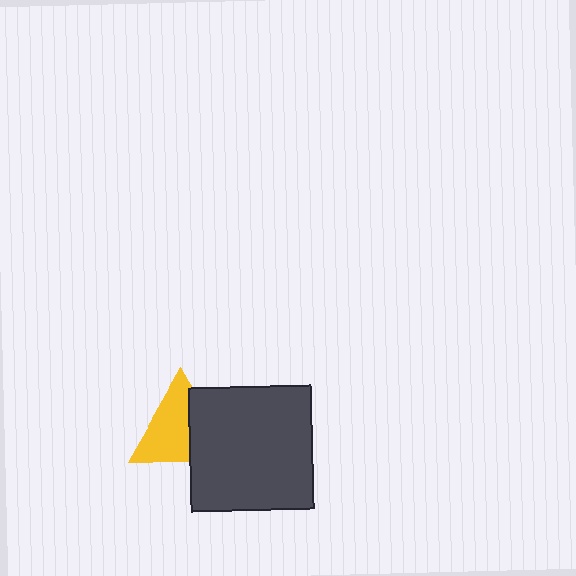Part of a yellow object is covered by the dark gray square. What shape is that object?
It is a triangle.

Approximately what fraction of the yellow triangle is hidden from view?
Roughly 38% of the yellow triangle is hidden behind the dark gray square.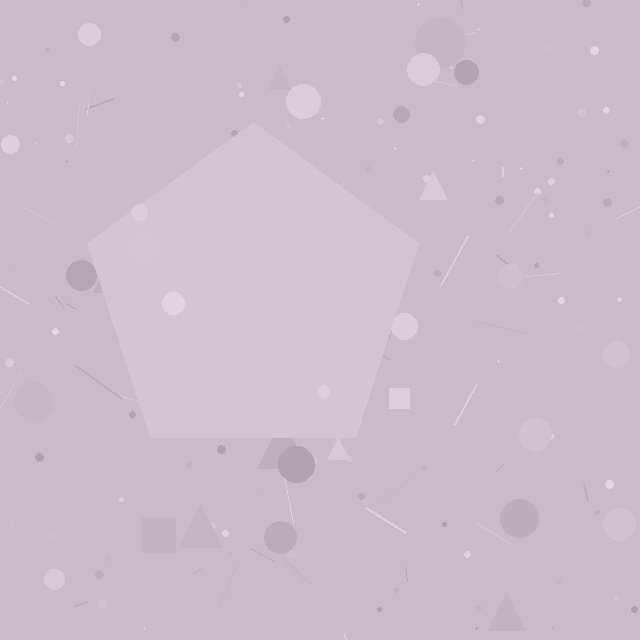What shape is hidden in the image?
A pentagon is hidden in the image.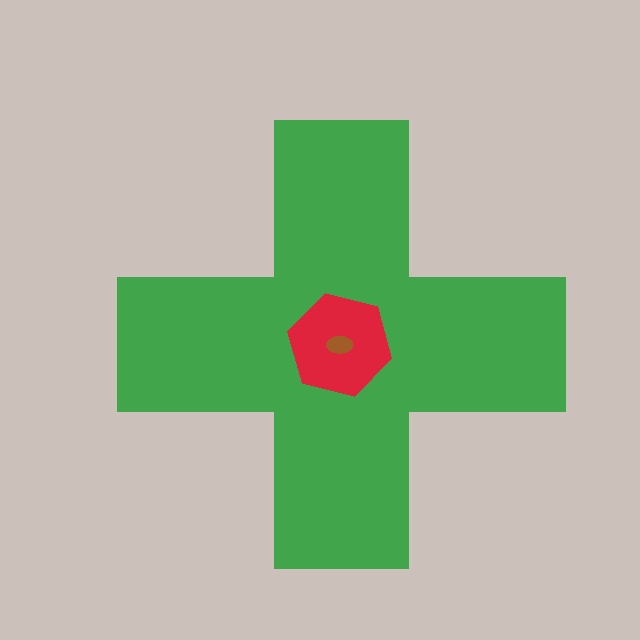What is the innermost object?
The brown ellipse.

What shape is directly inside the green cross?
The red hexagon.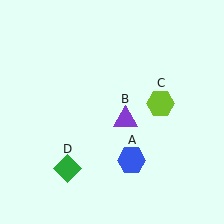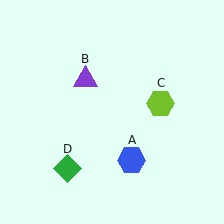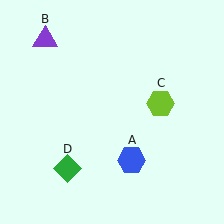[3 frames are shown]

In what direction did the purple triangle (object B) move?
The purple triangle (object B) moved up and to the left.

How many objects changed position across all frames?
1 object changed position: purple triangle (object B).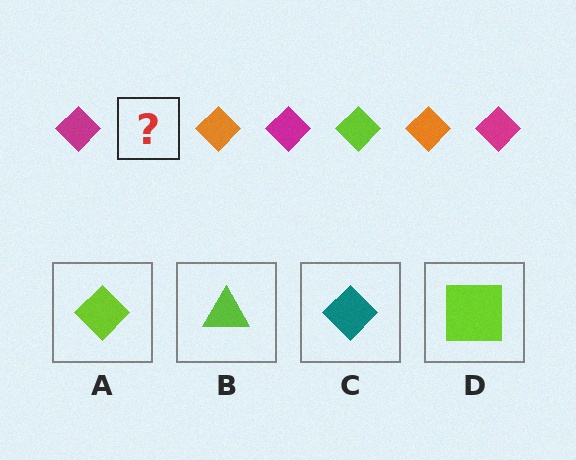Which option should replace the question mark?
Option A.